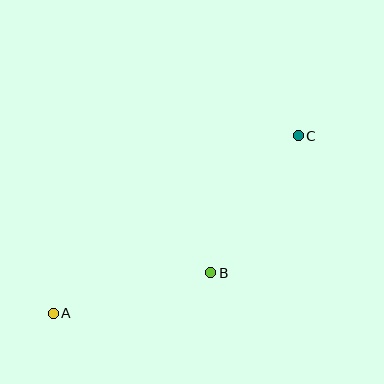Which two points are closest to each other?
Points B and C are closest to each other.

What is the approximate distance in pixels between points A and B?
The distance between A and B is approximately 163 pixels.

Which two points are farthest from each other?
Points A and C are farthest from each other.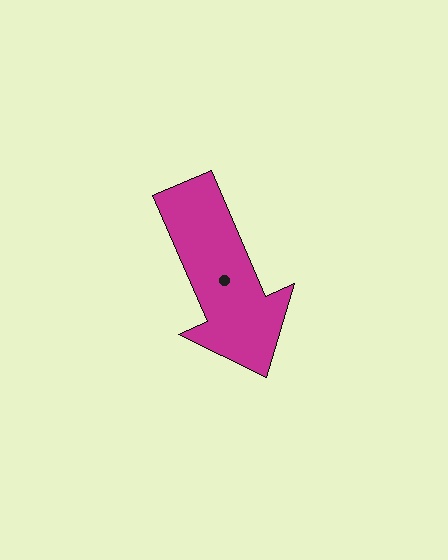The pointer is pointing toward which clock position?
Roughly 5 o'clock.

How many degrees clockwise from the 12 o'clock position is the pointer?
Approximately 157 degrees.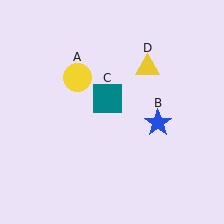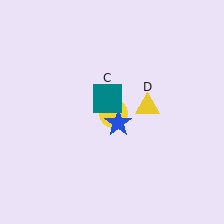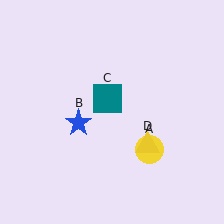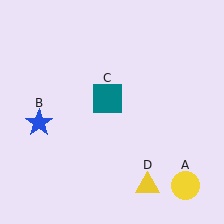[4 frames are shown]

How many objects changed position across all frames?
3 objects changed position: yellow circle (object A), blue star (object B), yellow triangle (object D).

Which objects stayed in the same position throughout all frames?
Teal square (object C) remained stationary.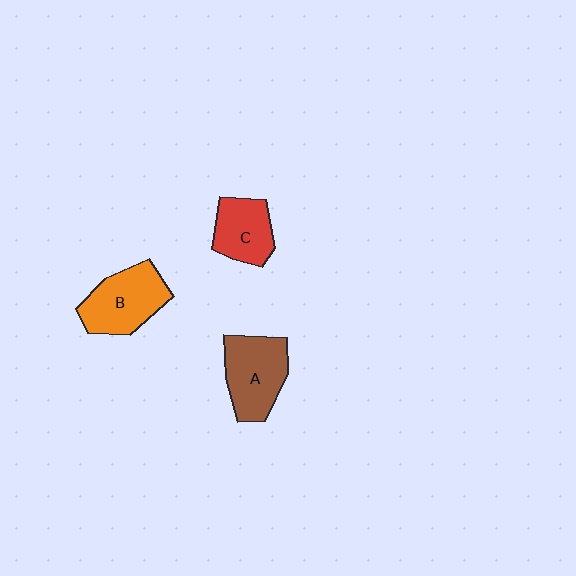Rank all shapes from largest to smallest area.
From largest to smallest: A (brown), B (orange), C (red).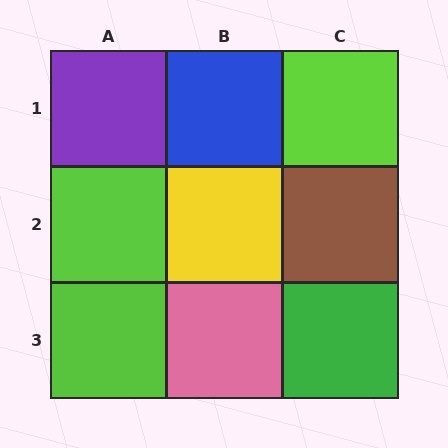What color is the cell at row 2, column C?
Brown.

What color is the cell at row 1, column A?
Purple.